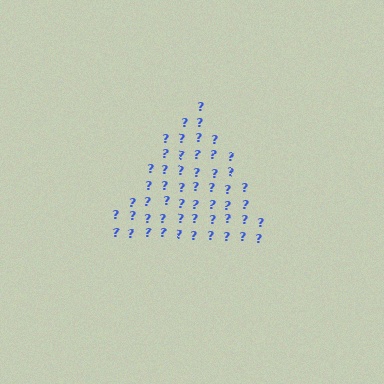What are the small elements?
The small elements are question marks.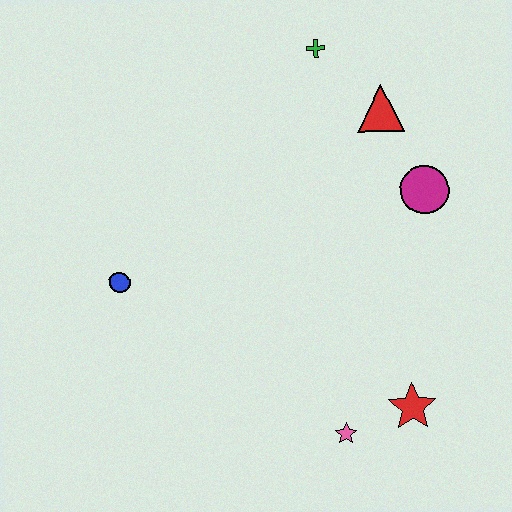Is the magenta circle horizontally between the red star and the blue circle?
No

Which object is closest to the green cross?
The red triangle is closest to the green cross.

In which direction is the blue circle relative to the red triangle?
The blue circle is to the left of the red triangle.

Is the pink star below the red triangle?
Yes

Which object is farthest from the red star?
The green cross is farthest from the red star.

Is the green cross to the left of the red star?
Yes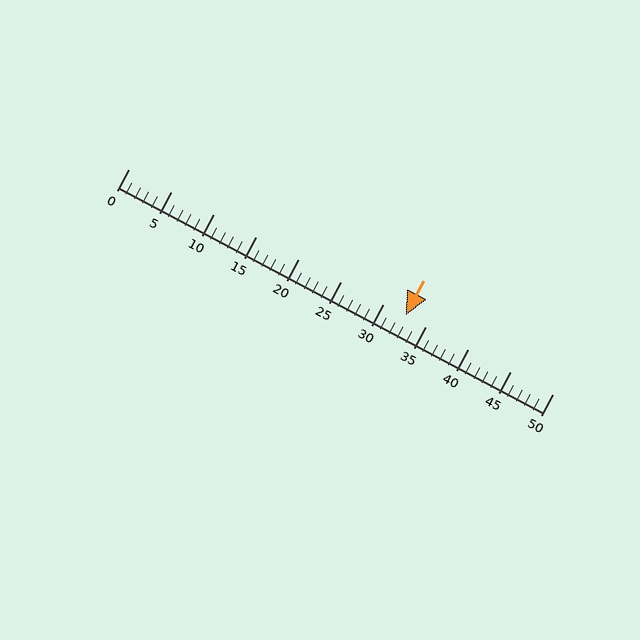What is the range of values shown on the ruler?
The ruler shows values from 0 to 50.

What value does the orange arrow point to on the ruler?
The orange arrow points to approximately 33.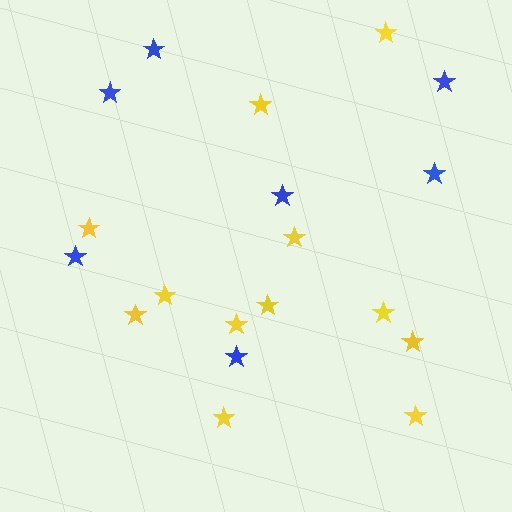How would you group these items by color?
There are 2 groups: one group of yellow stars (12) and one group of blue stars (7).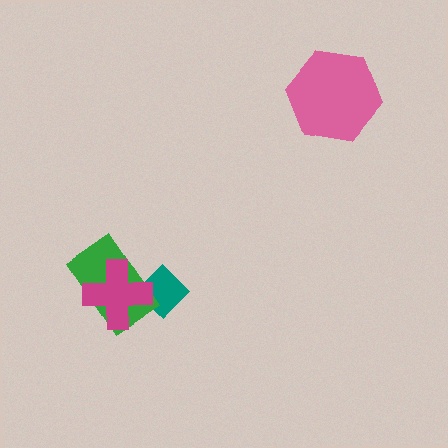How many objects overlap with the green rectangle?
2 objects overlap with the green rectangle.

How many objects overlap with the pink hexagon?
0 objects overlap with the pink hexagon.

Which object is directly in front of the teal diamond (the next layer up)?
The green rectangle is directly in front of the teal diamond.